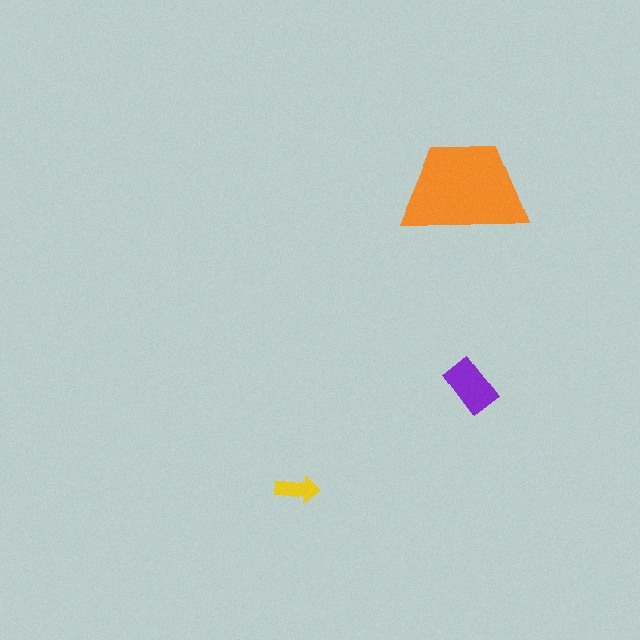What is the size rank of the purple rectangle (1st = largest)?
2nd.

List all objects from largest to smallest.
The orange trapezoid, the purple rectangle, the yellow arrow.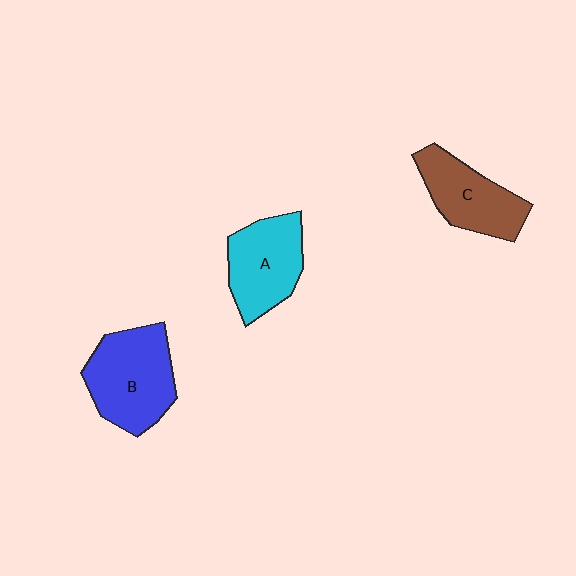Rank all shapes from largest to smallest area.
From largest to smallest: B (blue), A (cyan), C (brown).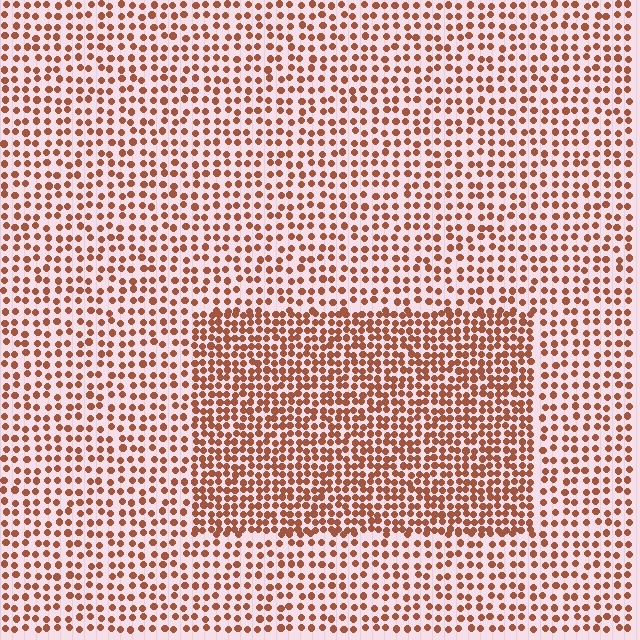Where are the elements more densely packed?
The elements are more densely packed inside the rectangle boundary.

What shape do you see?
I see a rectangle.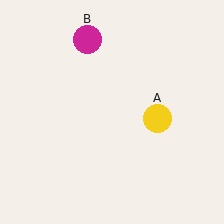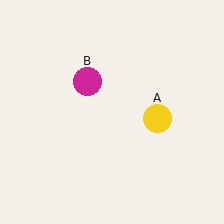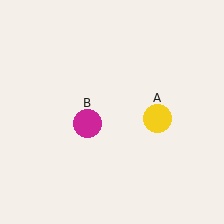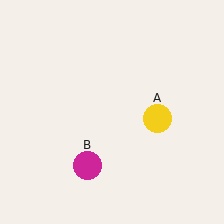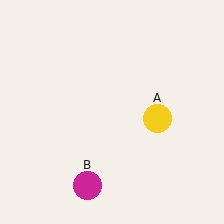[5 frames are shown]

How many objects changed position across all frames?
1 object changed position: magenta circle (object B).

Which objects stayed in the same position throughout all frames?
Yellow circle (object A) remained stationary.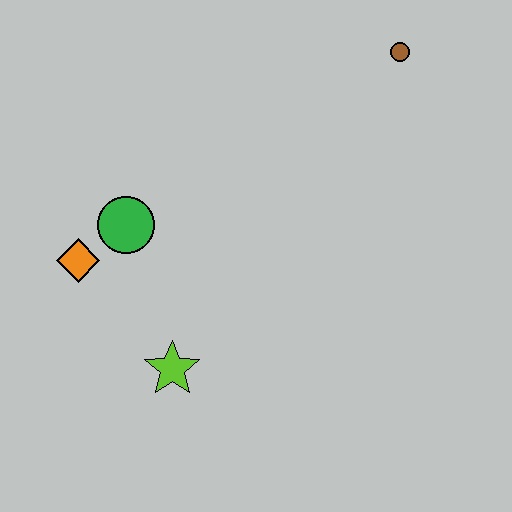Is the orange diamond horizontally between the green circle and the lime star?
No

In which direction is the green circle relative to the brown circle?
The green circle is to the left of the brown circle.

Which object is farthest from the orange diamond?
The brown circle is farthest from the orange diamond.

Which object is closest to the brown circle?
The green circle is closest to the brown circle.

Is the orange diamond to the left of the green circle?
Yes